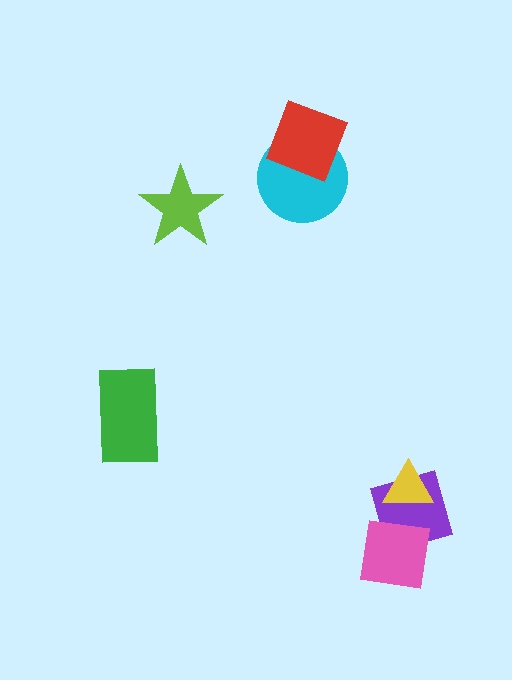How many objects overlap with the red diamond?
1 object overlaps with the red diamond.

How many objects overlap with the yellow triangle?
1 object overlaps with the yellow triangle.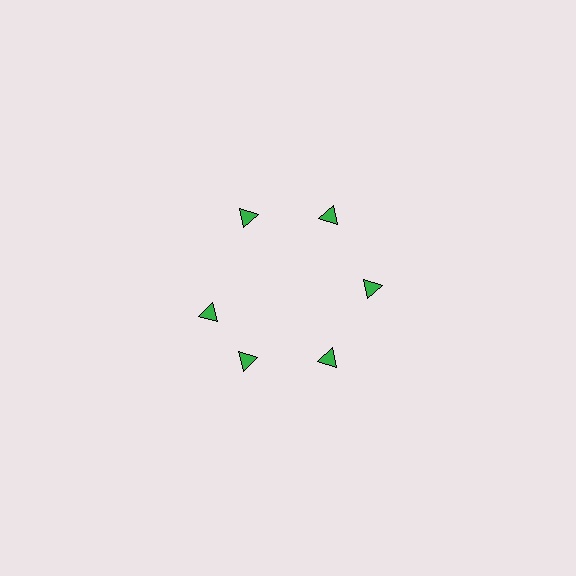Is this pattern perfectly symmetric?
No. The 6 green triangles are arranged in a ring, but one element near the 9 o'clock position is rotated out of alignment along the ring, breaking the 6-fold rotational symmetry.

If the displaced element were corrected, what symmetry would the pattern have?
It would have 6-fold rotational symmetry — the pattern would map onto itself every 60 degrees.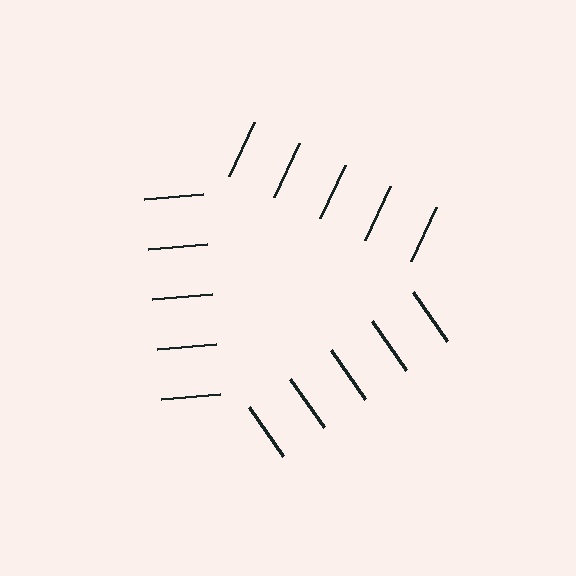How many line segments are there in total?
15 — 5 along each of the 3 edges.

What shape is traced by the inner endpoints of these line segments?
An illusory triangle — the line segments terminate on its edges but no continuous stroke is drawn.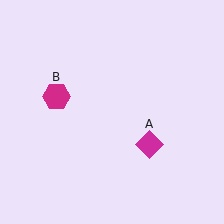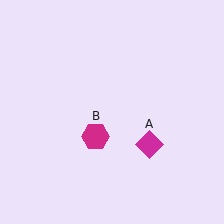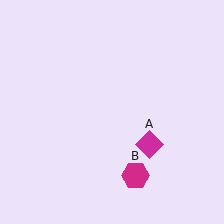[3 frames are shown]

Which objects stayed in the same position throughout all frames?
Magenta diamond (object A) remained stationary.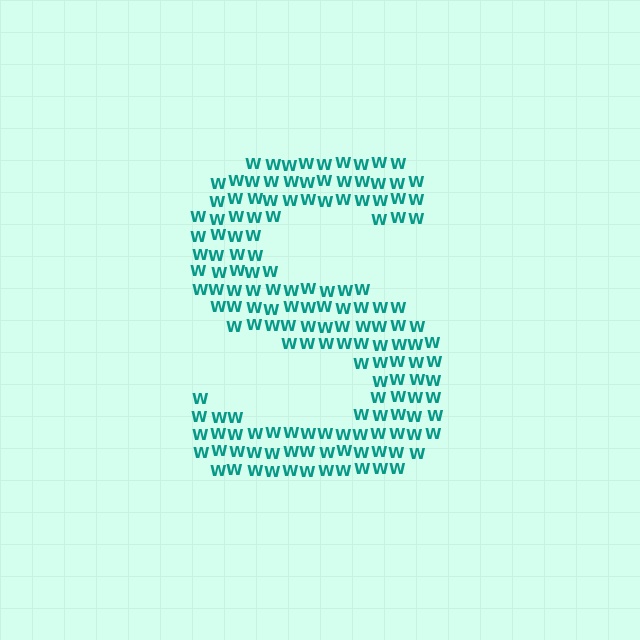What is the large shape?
The large shape is the letter S.